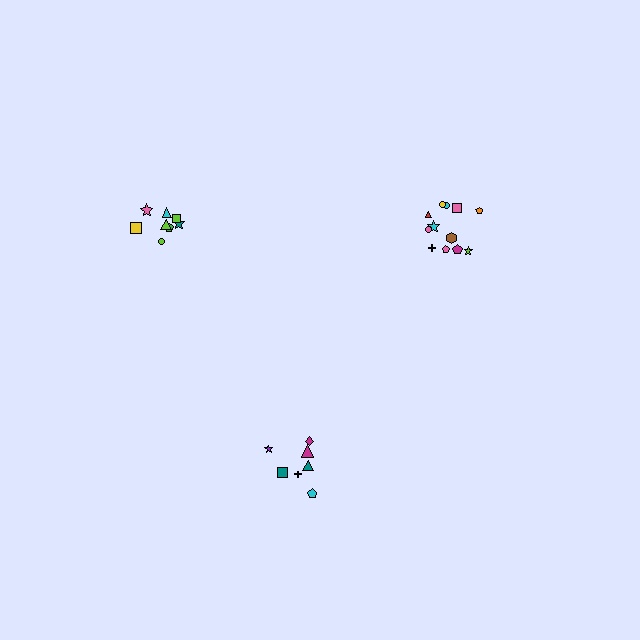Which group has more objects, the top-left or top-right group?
The top-right group.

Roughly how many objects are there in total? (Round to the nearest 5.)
Roughly 25 objects in total.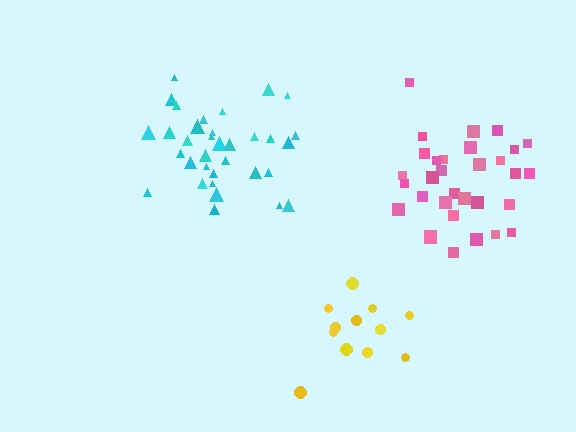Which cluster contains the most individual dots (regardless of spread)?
Cyan (34).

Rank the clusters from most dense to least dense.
pink, cyan, yellow.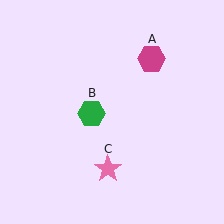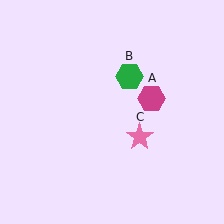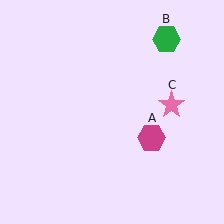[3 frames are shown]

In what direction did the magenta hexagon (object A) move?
The magenta hexagon (object A) moved down.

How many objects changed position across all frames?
3 objects changed position: magenta hexagon (object A), green hexagon (object B), pink star (object C).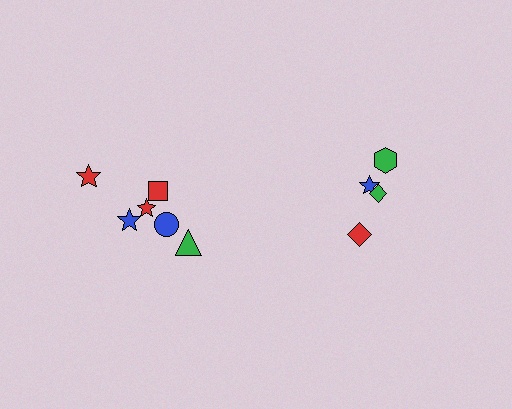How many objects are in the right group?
There are 4 objects.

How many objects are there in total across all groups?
There are 10 objects.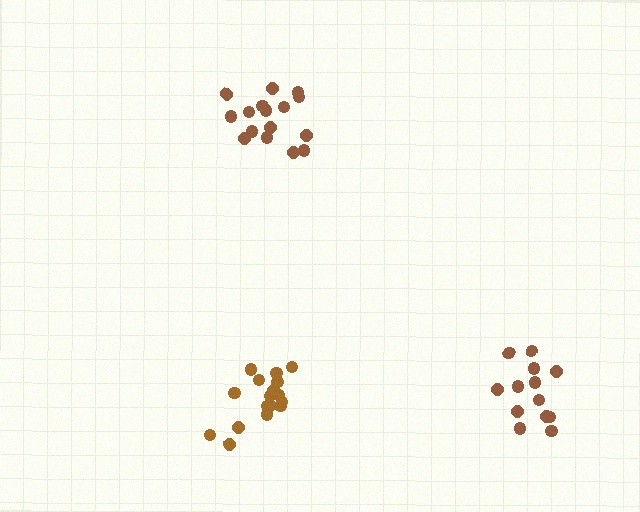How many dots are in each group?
Group 1: 16 dots, Group 2: 13 dots, Group 3: 17 dots (46 total).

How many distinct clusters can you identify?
There are 3 distinct clusters.